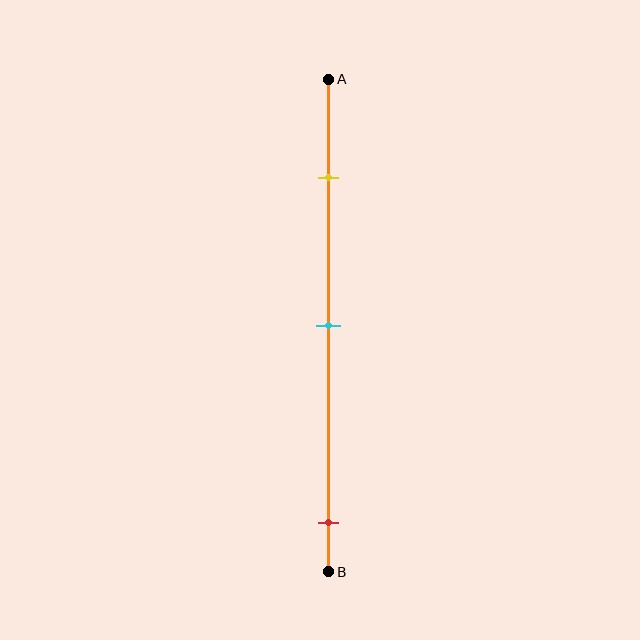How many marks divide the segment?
There are 3 marks dividing the segment.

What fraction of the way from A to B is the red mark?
The red mark is approximately 90% (0.9) of the way from A to B.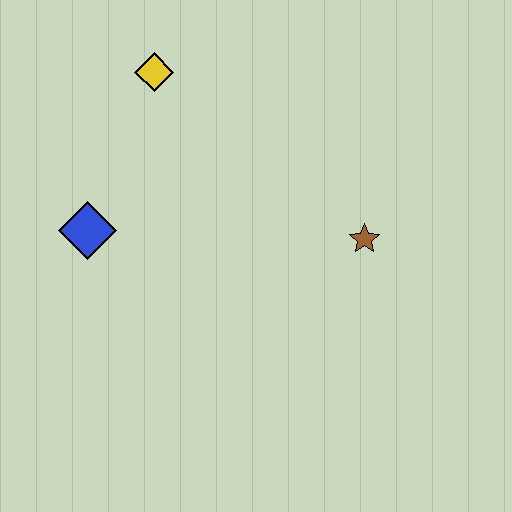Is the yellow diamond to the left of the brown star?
Yes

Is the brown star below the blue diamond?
Yes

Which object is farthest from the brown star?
The blue diamond is farthest from the brown star.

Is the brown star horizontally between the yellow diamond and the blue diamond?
No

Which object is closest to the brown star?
The yellow diamond is closest to the brown star.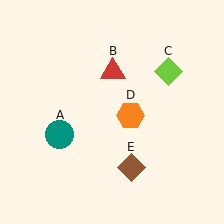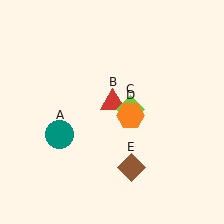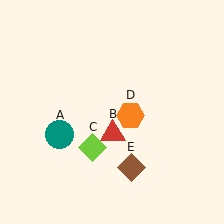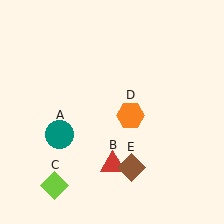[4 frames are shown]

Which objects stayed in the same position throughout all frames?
Teal circle (object A) and orange hexagon (object D) and brown diamond (object E) remained stationary.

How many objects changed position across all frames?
2 objects changed position: red triangle (object B), lime diamond (object C).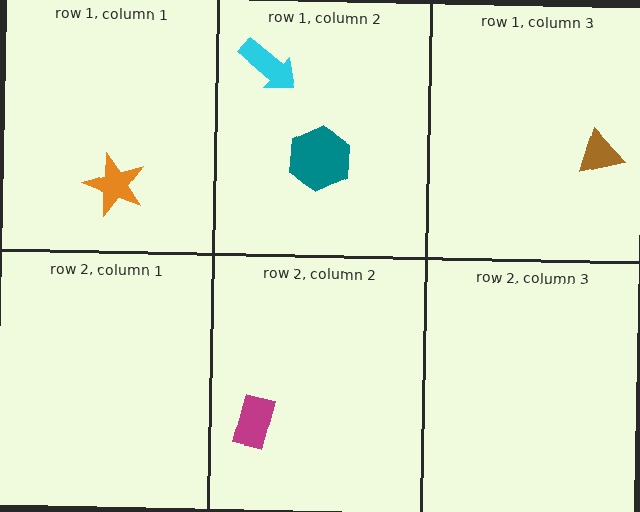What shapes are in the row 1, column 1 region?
The orange star.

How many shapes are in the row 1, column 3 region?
1.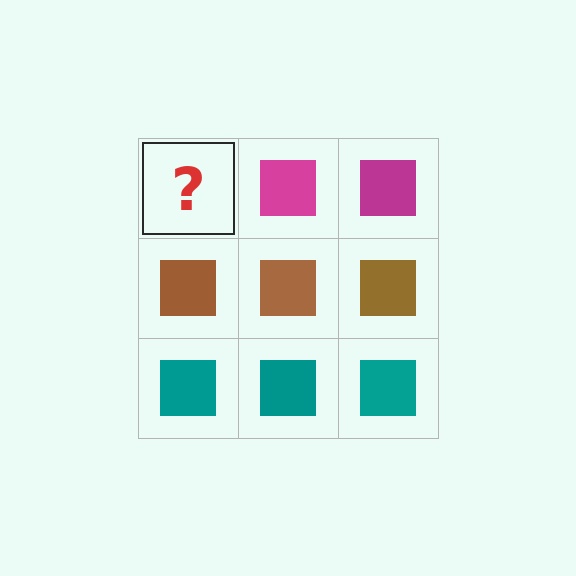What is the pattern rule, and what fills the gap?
The rule is that each row has a consistent color. The gap should be filled with a magenta square.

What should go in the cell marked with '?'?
The missing cell should contain a magenta square.